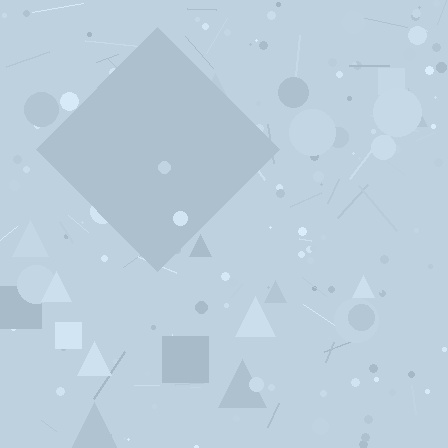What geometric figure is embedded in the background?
A diamond is embedded in the background.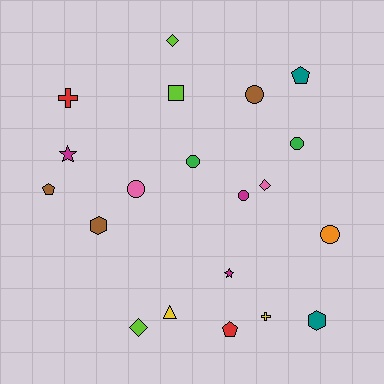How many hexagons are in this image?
There are 2 hexagons.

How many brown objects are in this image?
There are 3 brown objects.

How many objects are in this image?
There are 20 objects.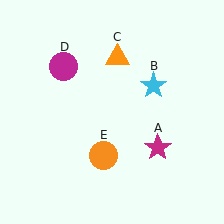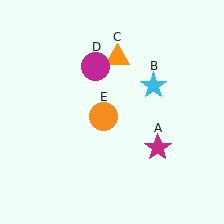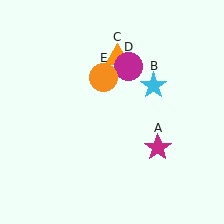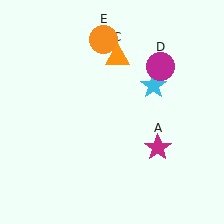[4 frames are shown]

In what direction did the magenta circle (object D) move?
The magenta circle (object D) moved right.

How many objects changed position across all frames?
2 objects changed position: magenta circle (object D), orange circle (object E).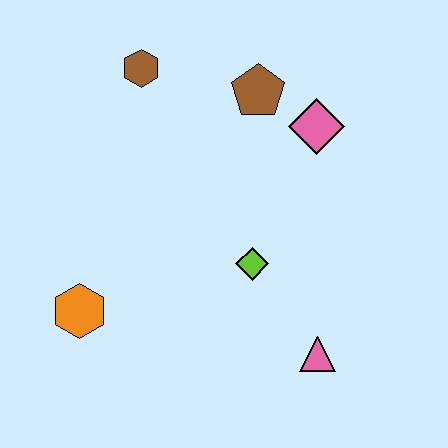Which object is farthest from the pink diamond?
The orange hexagon is farthest from the pink diamond.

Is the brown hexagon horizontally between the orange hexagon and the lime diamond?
Yes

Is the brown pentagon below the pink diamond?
No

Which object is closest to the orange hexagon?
The lime diamond is closest to the orange hexagon.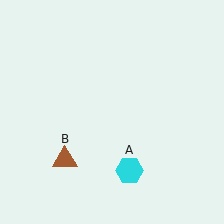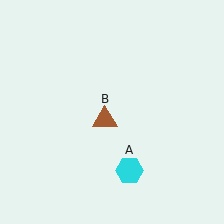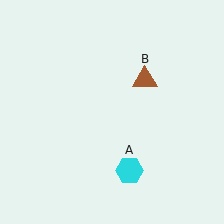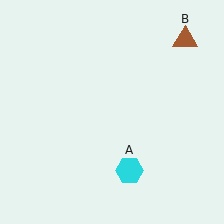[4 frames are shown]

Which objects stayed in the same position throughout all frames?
Cyan hexagon (object A) remained stationary.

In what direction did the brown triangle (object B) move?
The brown triangle (object B) moved up and to the right.